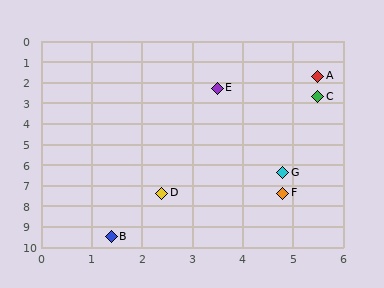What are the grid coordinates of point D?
Point D is at approximately (2.4, 7.4).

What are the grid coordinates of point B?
Point B is at approximately (1.4, 9.5).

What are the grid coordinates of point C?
Point C is at approximately (5.5, 2.7).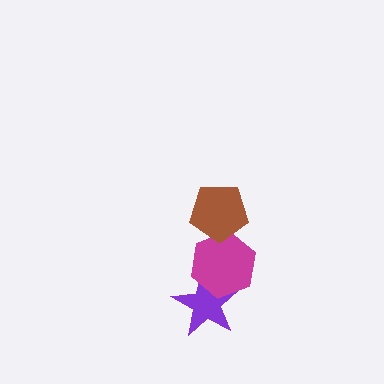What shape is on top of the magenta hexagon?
The brown pentagon is on top of the magenta hexagon.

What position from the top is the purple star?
The purple star is 3rd from the top.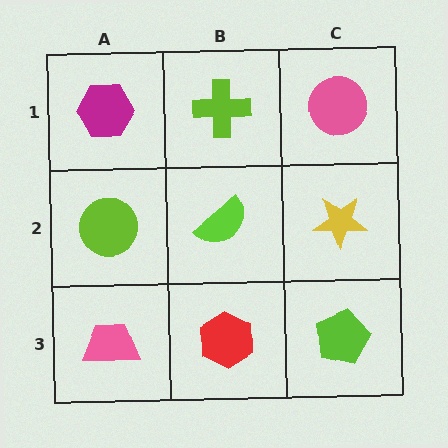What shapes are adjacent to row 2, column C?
A pink circle (row 1, column C), a lime pentagon (row 3, column C), a lime semicircle (row 2, column B).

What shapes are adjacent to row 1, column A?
A lime circle (row 2, column A), a lime cross (row 1, column B).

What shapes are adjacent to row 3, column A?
A lime circle (row 2, column A), a red hexagon (row 3, column B).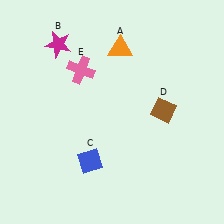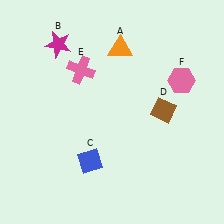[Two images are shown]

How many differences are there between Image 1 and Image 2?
There is 1 difference between the two images.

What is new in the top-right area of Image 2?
A pink hexagon (F) was added in the top-right area of Image 2.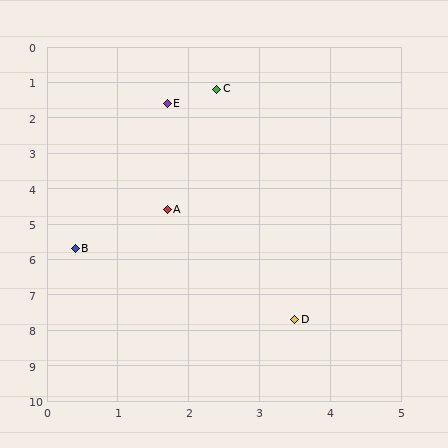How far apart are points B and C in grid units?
Points B and C are about 4.9 grid units apart.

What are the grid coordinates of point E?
Point E is at approximately (1.7, 1.6).